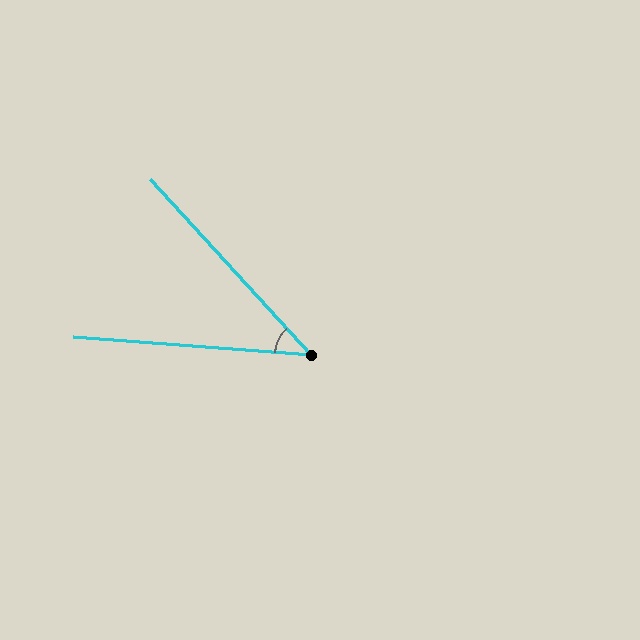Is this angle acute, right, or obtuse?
It is acute.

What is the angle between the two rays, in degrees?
Approximately 43 degrees.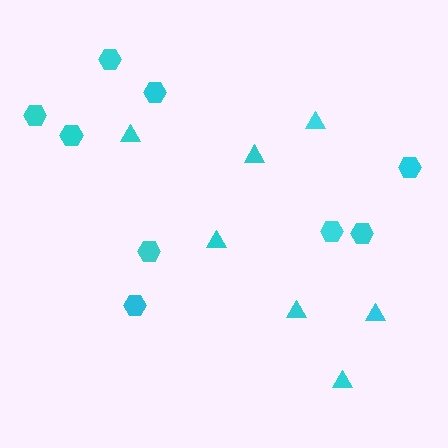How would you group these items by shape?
There are 2 groups: one group of triangles (7) and one group of hexagons (9).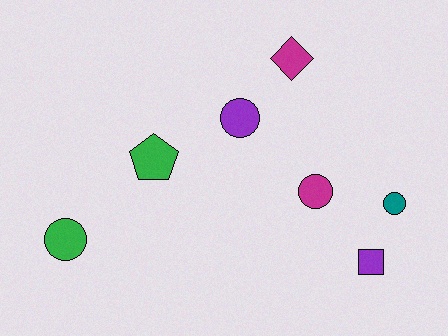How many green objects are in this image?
There are 2 green objects.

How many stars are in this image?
There are no stars.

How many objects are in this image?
There are 7 objects.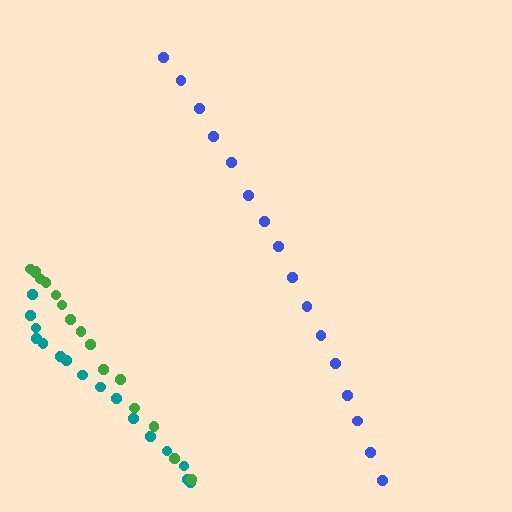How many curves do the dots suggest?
There are 3 distinct paths.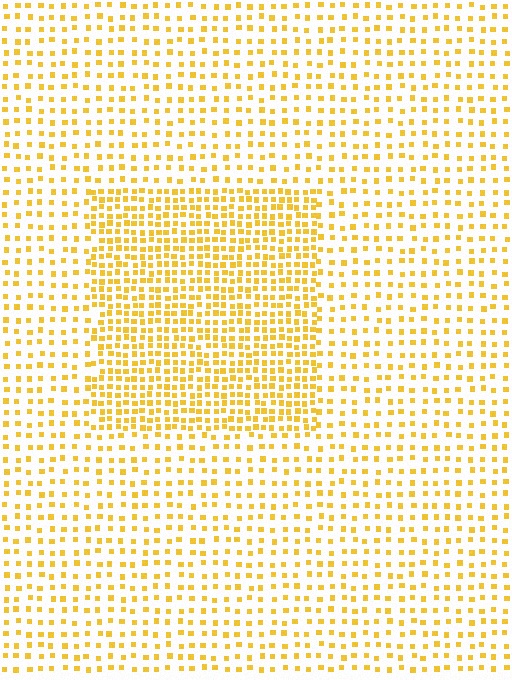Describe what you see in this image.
The image contains small yellow elements arranged at two different densities. A rectangle-shaped region is visible where the elements are more densely packed than the surrounding area.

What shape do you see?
I see a rectangle.